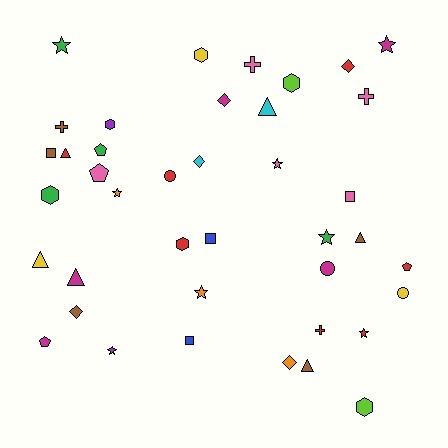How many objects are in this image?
There are 40 objects.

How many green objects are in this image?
There are 4 green objects.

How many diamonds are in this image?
There are 5 diamonds.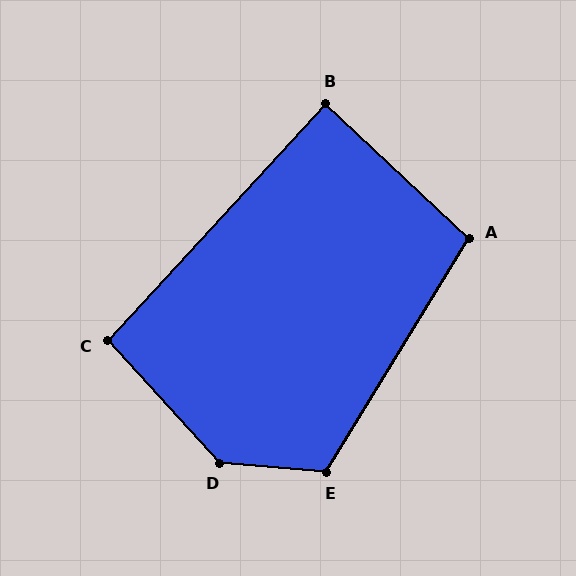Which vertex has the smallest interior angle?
B, at approximately 90 degrees.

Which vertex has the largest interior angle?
D, at approximately 137 degrees.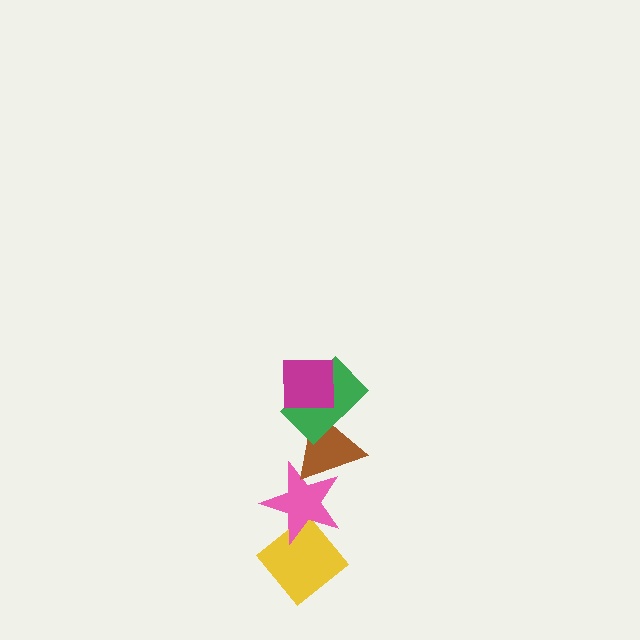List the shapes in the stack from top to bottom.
From top to bottom: the magenta square, the green rectangle, the brown triangle, the pink star, the yellow diamond.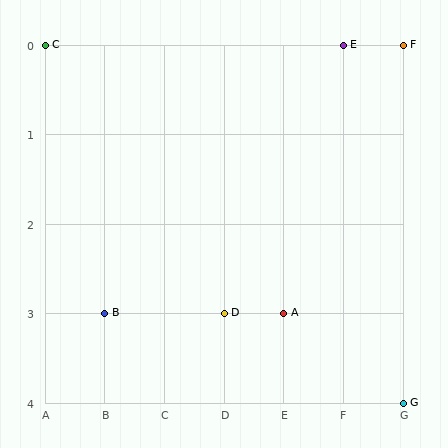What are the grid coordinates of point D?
Point D is at grid coordinates (D, 3).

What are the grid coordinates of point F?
Point F is at grid coordinates (G, 0).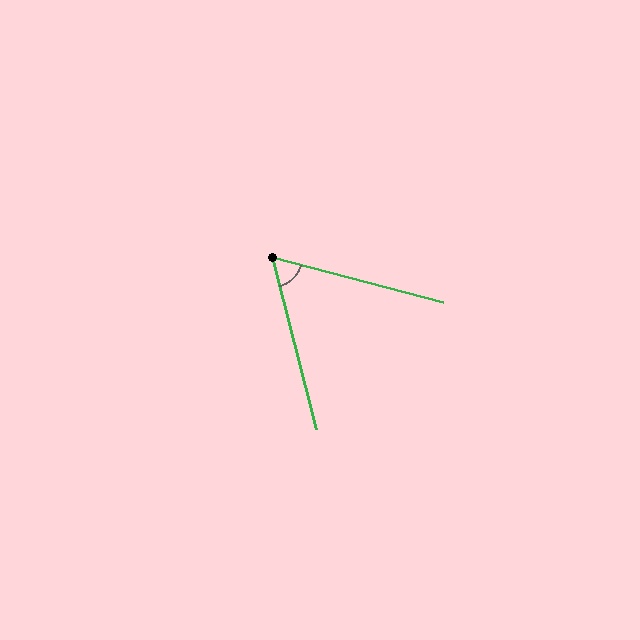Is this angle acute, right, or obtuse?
It is acute.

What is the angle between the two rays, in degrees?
Approximately 61 degrees.